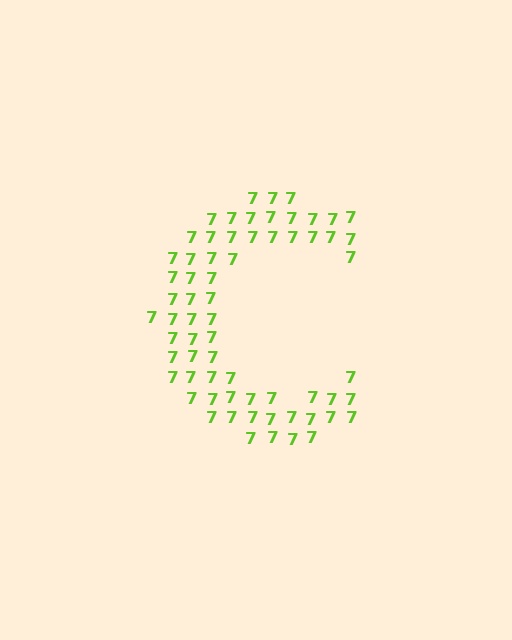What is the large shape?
The large shape is the letter C.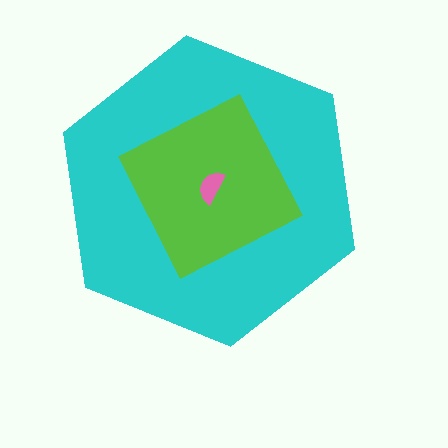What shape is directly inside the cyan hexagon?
The lime square.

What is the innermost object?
The pink semicircle.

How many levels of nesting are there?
3.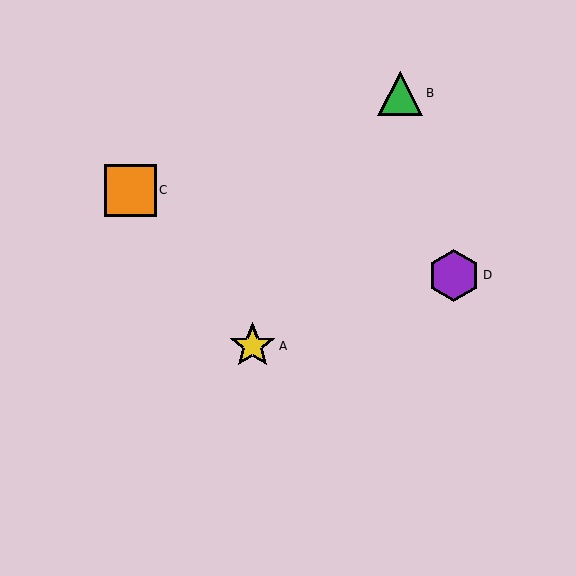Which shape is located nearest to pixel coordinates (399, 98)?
The green triangle (labeled B) at (400, 93) is nearest to that location.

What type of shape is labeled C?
Shape C is an orange square.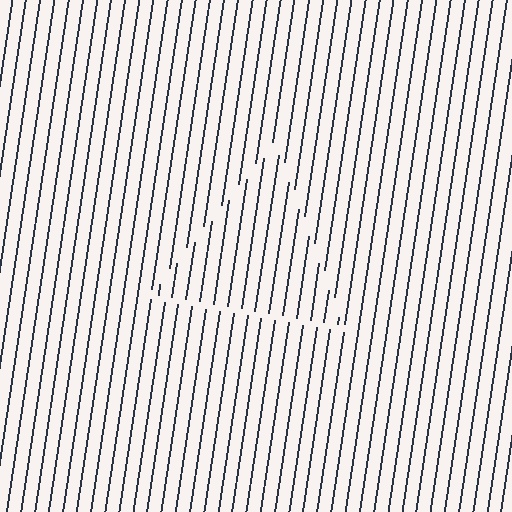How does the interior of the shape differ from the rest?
The interior of the shape contains the same grating, shifted by half a period — the contour is defined by the phase discontinuity where line-ends from the inner and outer gratings abut.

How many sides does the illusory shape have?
3 sides — the line-ends trace a triangle.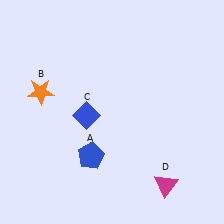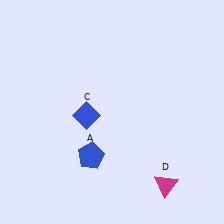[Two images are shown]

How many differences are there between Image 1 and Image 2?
There is 1 difference between the two images.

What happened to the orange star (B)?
The orange star (B) was removed in Image 2. It was in the top-left area of Image 1.